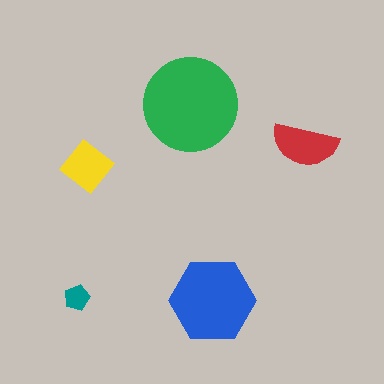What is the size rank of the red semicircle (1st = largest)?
3rd.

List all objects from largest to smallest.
The green circle, the blue hexagon, the red semicircle, the yellow diamond, the teal pentagon.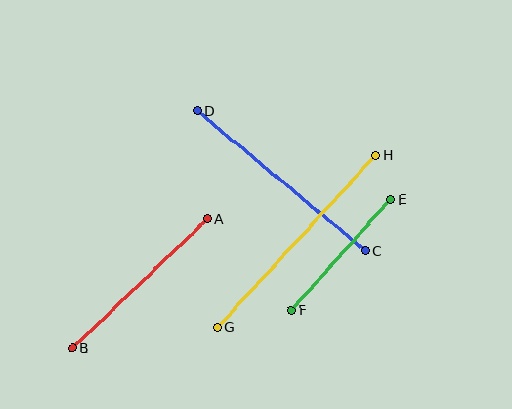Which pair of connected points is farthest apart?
Points G and H are farthest apart.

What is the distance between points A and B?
The distance is approximately 187 pixels.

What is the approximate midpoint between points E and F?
The midpoint is at approximately (341, 255) pixels.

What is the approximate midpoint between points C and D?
The midpoint is at approximately (281, 181) pixels.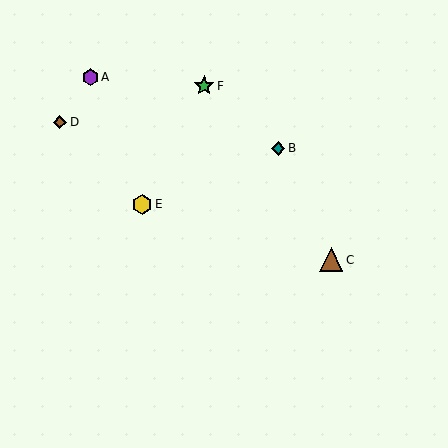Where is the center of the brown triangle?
The center of the brown triangle is at (331, 260).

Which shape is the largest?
The brown triangle (labeled C) is the largest.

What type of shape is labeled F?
Shape F is a green star.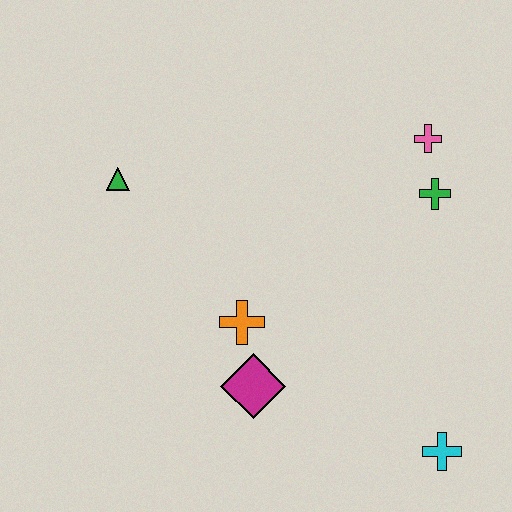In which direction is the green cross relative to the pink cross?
The green cross is below the pink cross.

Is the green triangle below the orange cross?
No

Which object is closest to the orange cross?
The magenta diamond is closest to the orange cross.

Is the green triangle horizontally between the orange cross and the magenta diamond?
No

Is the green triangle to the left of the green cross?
Yes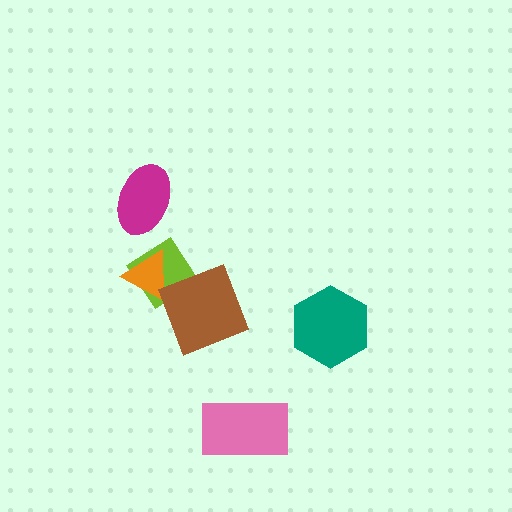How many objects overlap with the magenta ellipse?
0 objects overlap with the magenta ellipse.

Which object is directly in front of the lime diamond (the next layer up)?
The orange triangle is directly in front of the lime diamond.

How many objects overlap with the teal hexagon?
0 objects overlap with the teal hexagon.